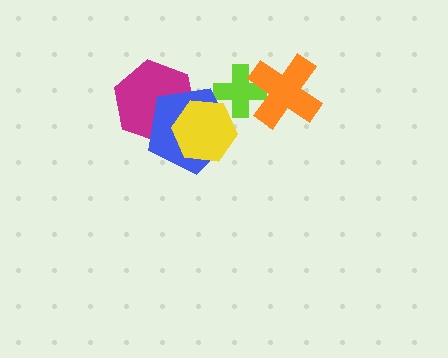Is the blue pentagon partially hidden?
Yes, it is partially covered by another shape.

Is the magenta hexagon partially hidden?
Yes, it is partially covered by another shape.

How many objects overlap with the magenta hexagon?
2 objects overlap with the magenta hexagon.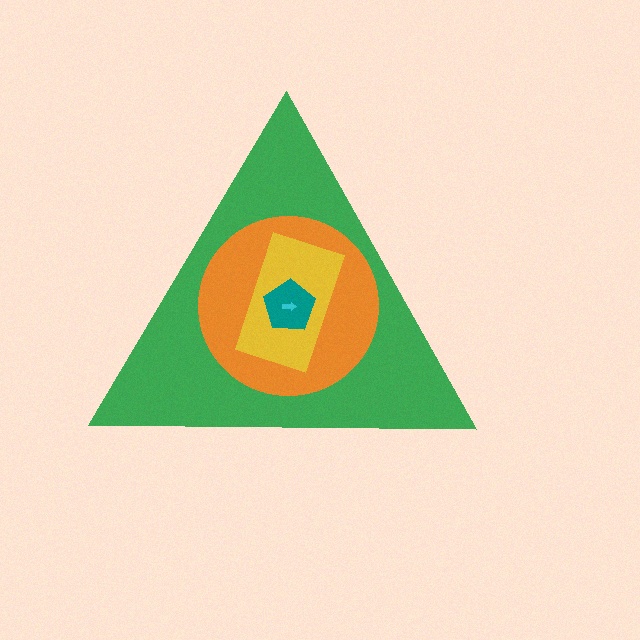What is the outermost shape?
The green triangle.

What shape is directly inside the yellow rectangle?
The teal pentagon.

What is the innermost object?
The cyan arrow.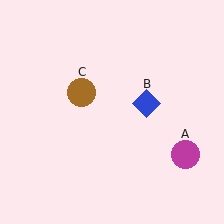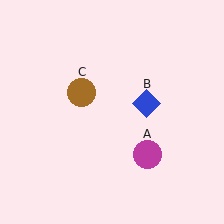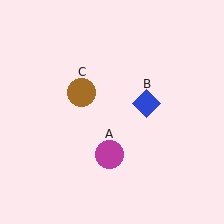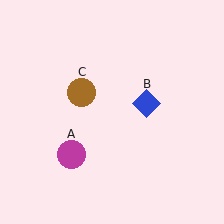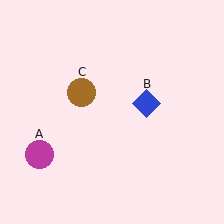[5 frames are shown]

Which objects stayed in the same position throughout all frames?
Blue diamond (object B) and brown circle (object C) remained stationary.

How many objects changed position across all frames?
1 object changed position: magenta circle (object A).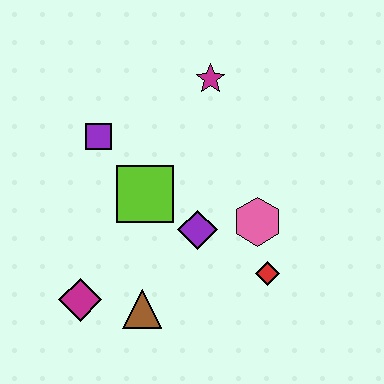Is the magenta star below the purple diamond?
No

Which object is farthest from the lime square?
The red diamond is farthest from the lime square.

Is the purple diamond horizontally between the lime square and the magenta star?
Yes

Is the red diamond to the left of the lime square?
No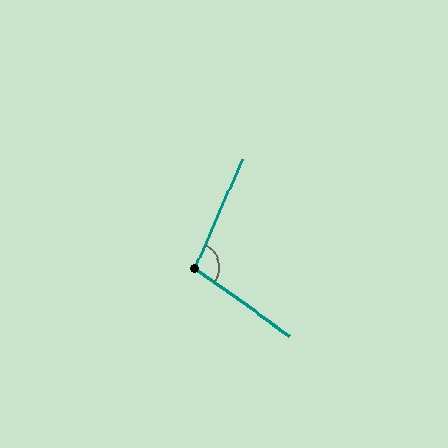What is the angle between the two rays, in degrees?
Approximately 102 degrees.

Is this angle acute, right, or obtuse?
It is obtuse.